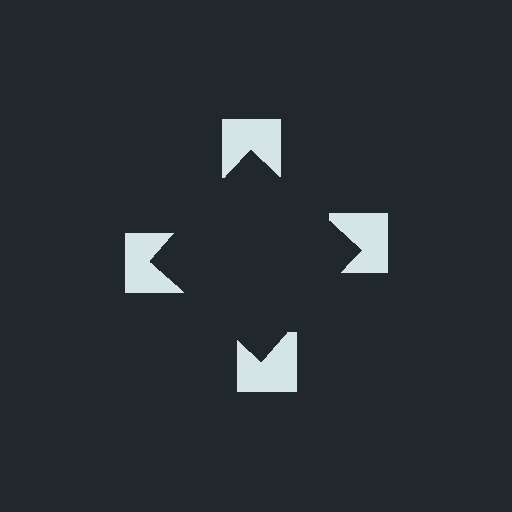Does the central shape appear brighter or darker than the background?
It typically appears slightly darker than the background, even though no actual brightness change is drawn.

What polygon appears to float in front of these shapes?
An illusory square — its edges are inferred from the aligned wedge cuts in the notched squares, not physically drawn.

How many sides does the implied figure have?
4 sides.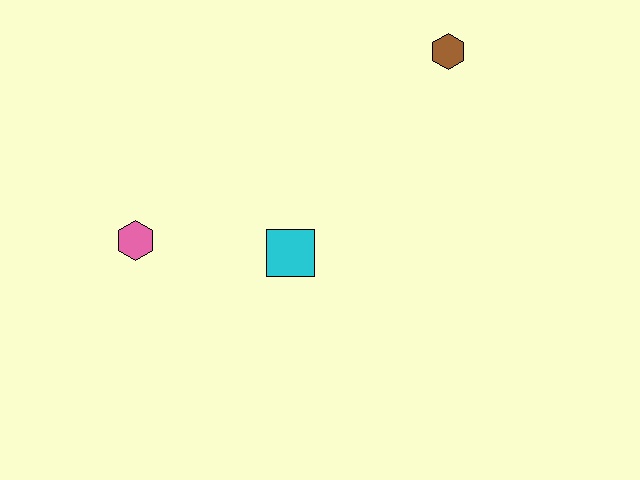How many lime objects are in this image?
There are no lime objects.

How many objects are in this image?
There are 3 objects.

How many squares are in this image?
There is 1 square.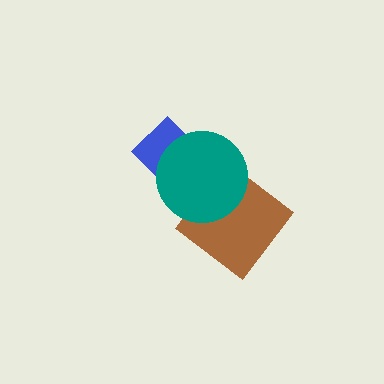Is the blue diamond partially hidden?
Yes, it is partially covered by another shape.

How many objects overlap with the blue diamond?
1 object overlaps with the blue diamond.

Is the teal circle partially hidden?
No, no other shape covers it.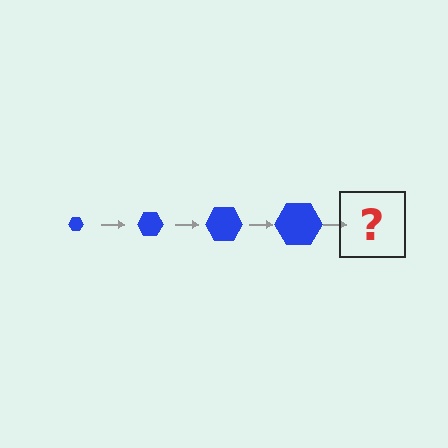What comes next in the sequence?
The next element should be a blue hexagon, larger than the previous one.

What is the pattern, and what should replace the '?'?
The pattern is that the hexagon gets progressively larger each step. The '?' should be a blue hexagon, larger than the previous one.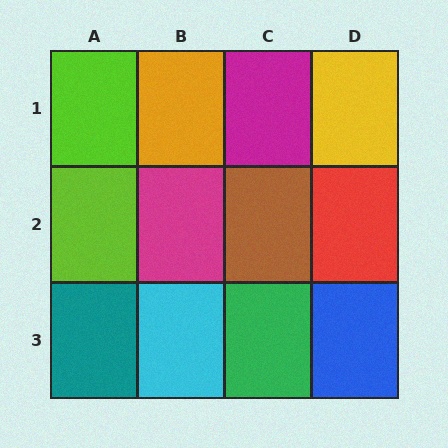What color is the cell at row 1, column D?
Yellow.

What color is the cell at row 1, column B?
Orange.